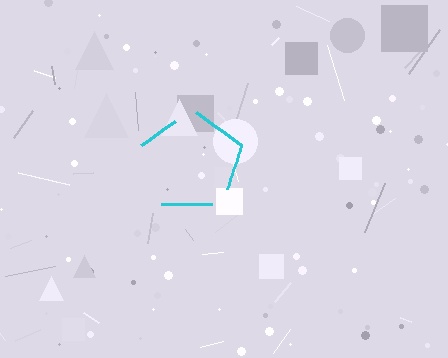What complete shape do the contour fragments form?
The contour fragments form a pentagon.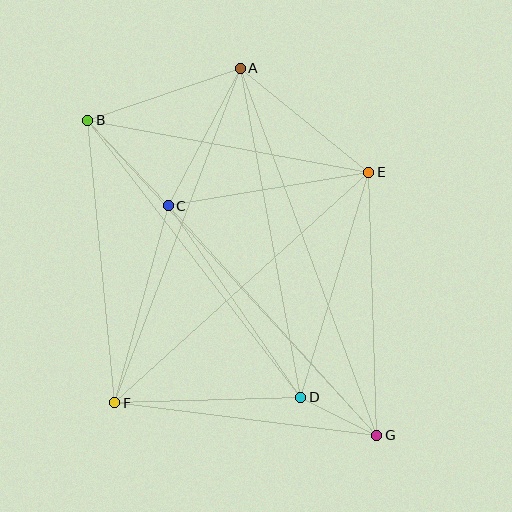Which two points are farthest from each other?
Points B and G are farthest from each other.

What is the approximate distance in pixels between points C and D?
The distance between C and D is approximately 233 pixels.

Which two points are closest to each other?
Points D and G are closest to each other.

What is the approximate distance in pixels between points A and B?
The distance between A and B is approximately 161 pixels.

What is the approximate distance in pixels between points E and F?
The distance between E and F is approximately 343 pixels.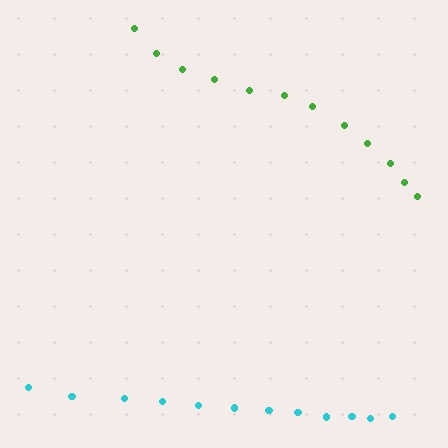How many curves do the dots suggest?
There are 2 distinct paths.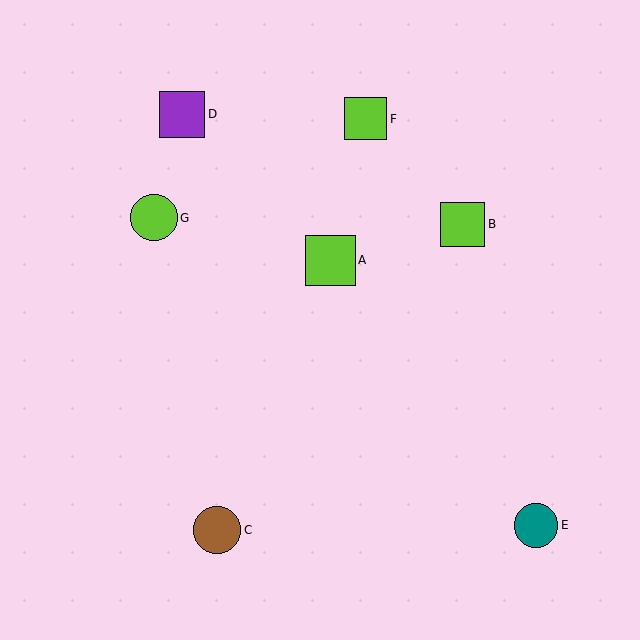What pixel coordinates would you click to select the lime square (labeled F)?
Click at (366, 119) to select the lime square F.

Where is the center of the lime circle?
The center of the lime circle is at (154, 218).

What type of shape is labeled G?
Shape G is a lime circle.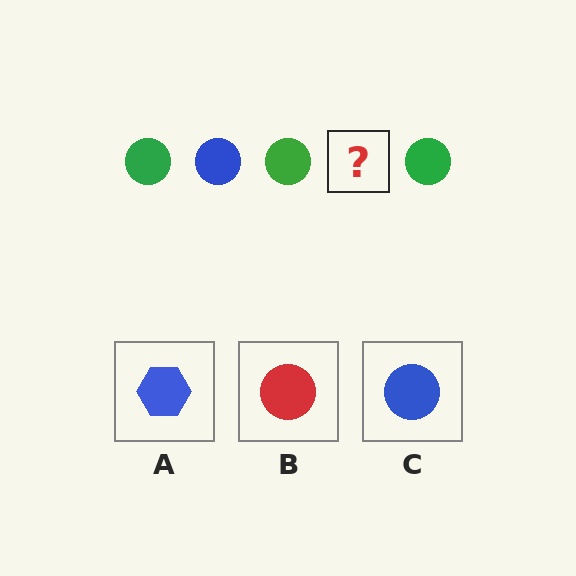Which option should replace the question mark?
Option C.